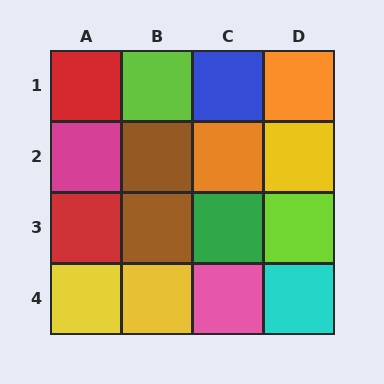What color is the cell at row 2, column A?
Magenta.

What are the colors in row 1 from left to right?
Red, lime, blue, orange.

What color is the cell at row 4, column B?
Yellow.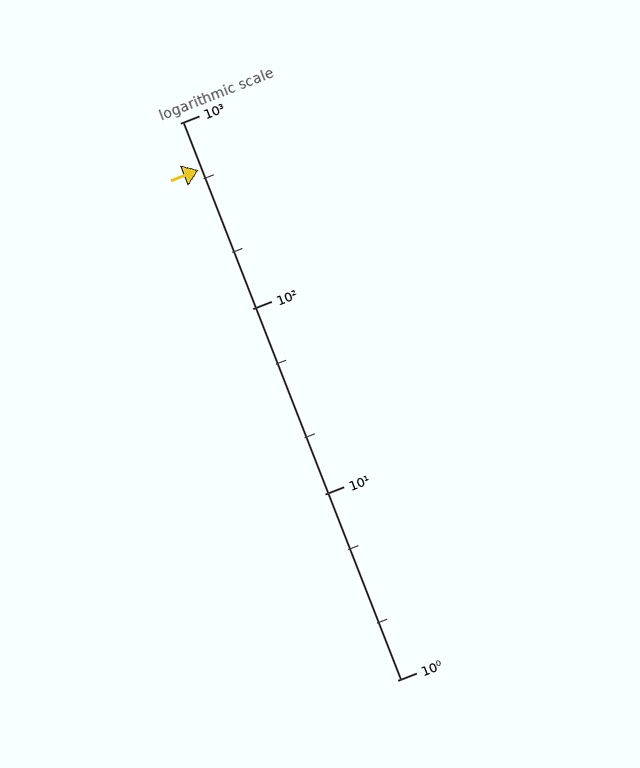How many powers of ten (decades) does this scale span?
The scale spans 3 decades, from 1 to 1000.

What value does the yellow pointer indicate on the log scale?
The pointer indicates approximately 560.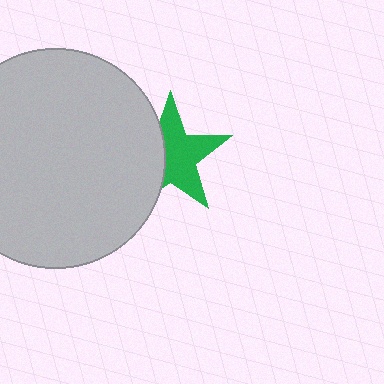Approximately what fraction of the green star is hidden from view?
Roughly 39% of the green star is hidden behind the light gray circle.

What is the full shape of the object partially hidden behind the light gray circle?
The partially hidden object is a green star.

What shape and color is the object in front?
The object in front is a light gray circle.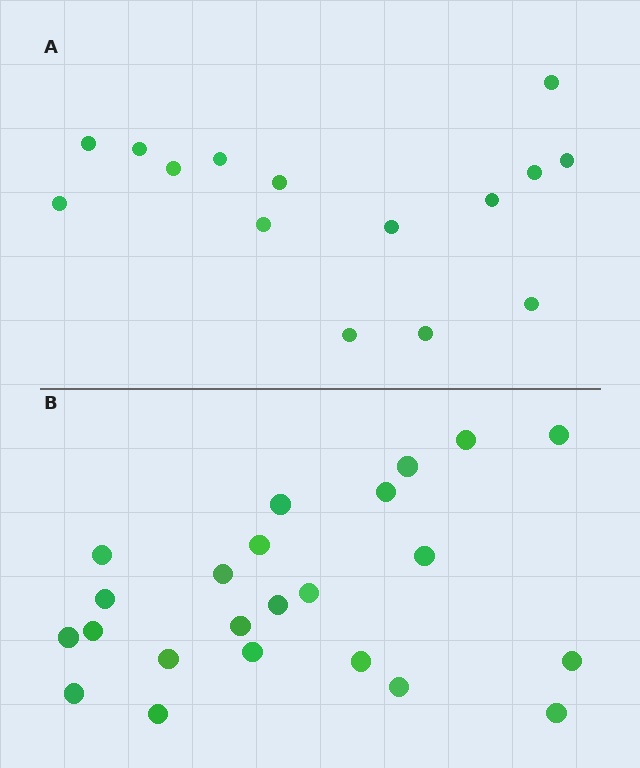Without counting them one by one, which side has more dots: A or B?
Region B (the bottom region) has more dots.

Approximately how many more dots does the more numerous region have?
Region B has roughly 8 or so more dots than region A.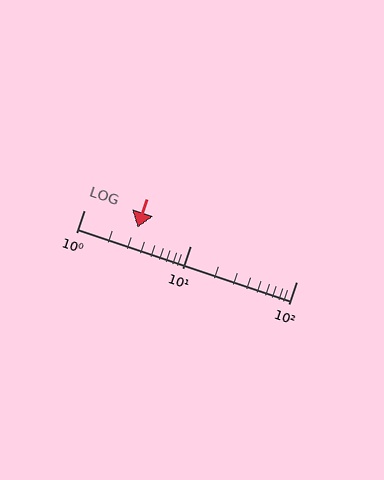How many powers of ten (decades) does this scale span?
The scale spans 2 decades, from 1 to 100.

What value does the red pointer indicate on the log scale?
The pointer indicates approximately 3.2.